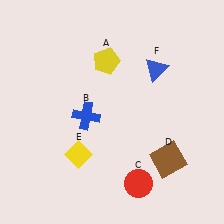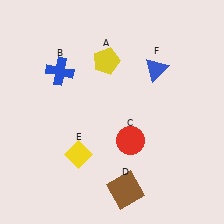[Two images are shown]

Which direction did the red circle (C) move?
The red circle (C) moved up.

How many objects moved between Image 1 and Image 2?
3 objects moved between the two images.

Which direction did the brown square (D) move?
The brown square (D) moved left.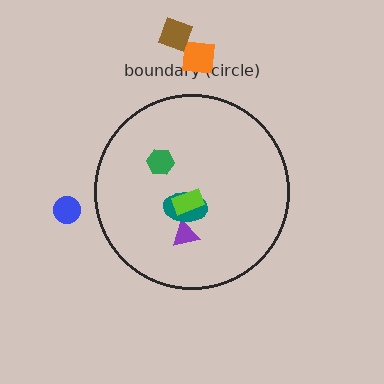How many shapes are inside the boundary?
4 inside, 3 outside.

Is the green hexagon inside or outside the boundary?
Inside.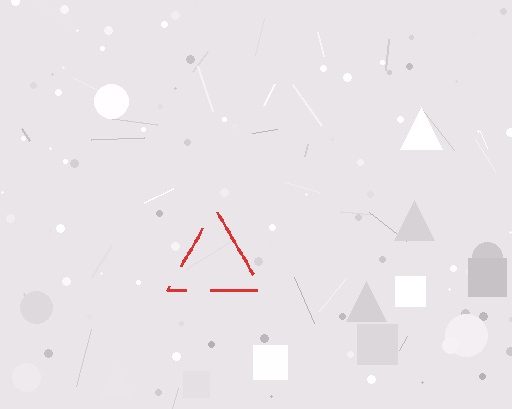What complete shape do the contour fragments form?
The contour fragments form a triangle.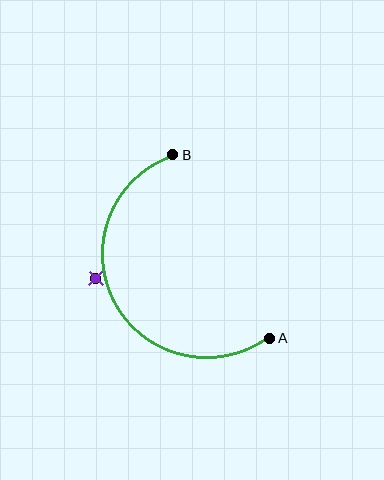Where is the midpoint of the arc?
The arc midpoint is the point on the curve farthest from the straight line joining A and B. It sits to the left of that line.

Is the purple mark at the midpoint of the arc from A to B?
No — the purple mark does not lie on the arc at all. It sits slightly outside the curve.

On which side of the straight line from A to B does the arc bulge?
The arc bulges to the left of the straight line connecting A and B.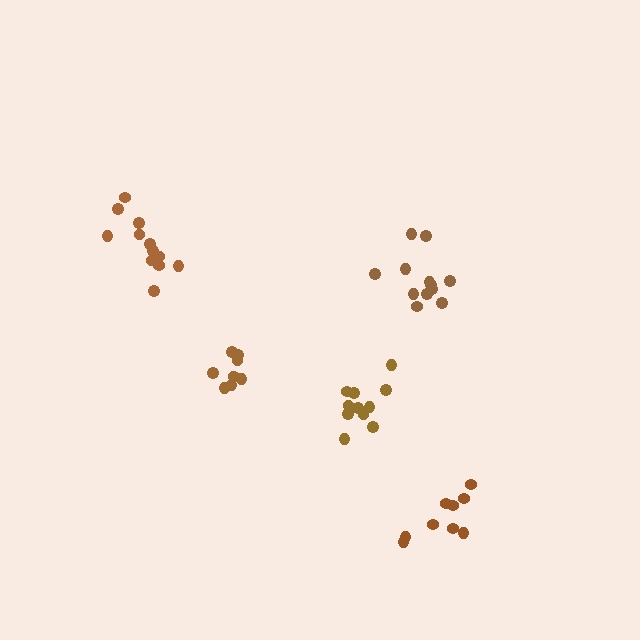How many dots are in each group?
Group 1: 12 dots, Group 2: 9 dots, Group 3: 9 dots, Group 4: 12 dots, Group 5: 11 dots (53 total).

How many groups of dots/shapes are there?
There are 5 groups.